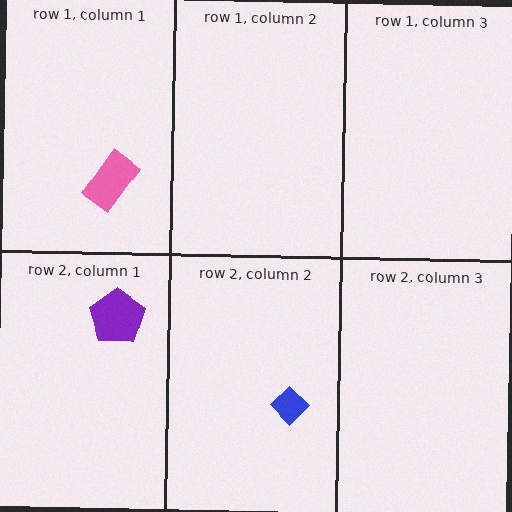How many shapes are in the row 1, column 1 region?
1.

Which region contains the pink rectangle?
The row 1, column 1 region.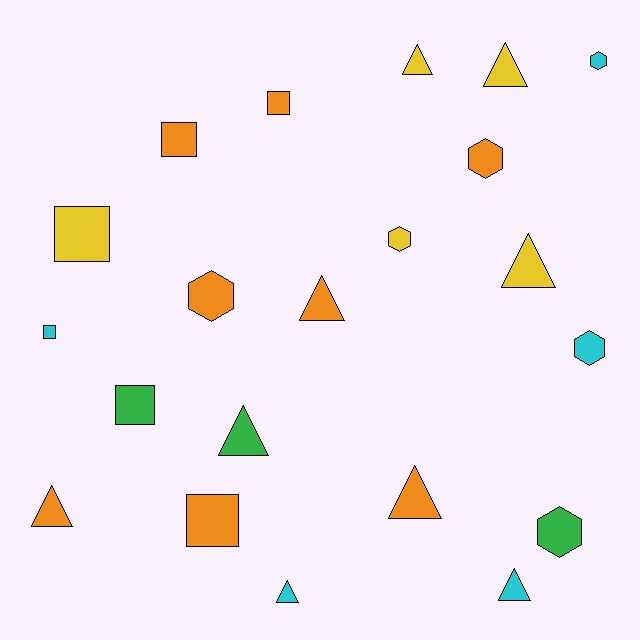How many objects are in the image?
There are 21 objects.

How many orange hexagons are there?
There are 2 orange hexagons.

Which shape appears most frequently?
Triangle, with 9 objects.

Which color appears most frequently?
Orange, with 8 objects.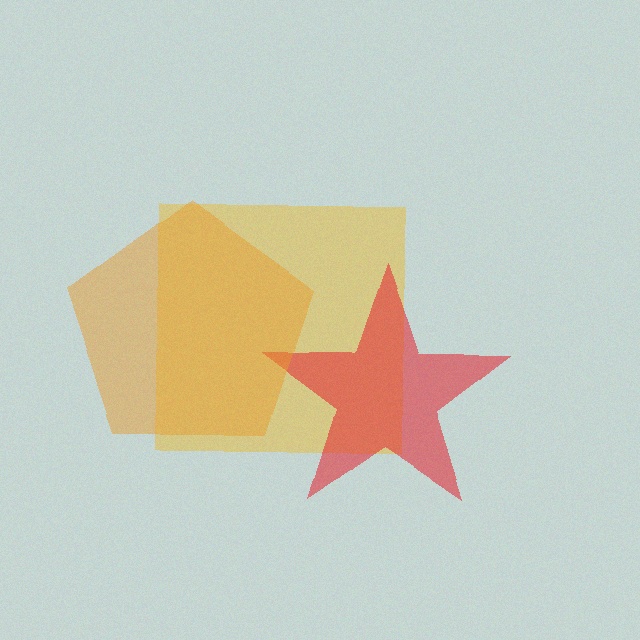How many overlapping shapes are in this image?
There are 3 overlapping shapes in the image.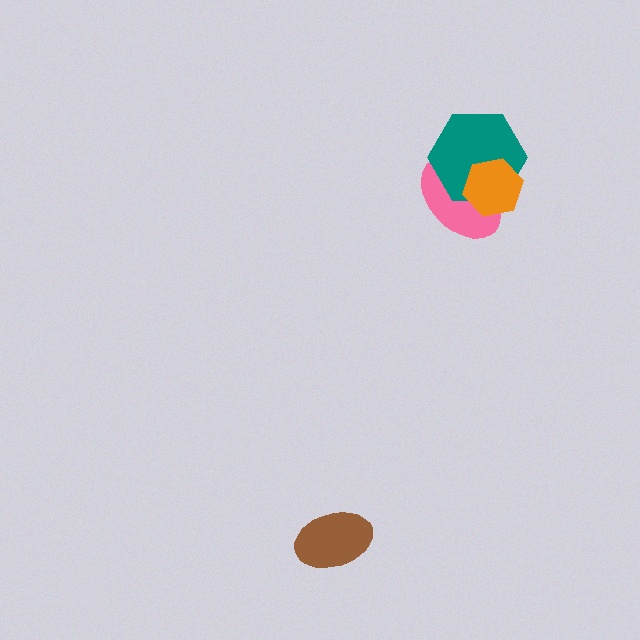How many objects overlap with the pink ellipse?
2 objects overlap with the pink ellipse.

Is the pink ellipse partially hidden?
Yes, it is partially covered by another shape.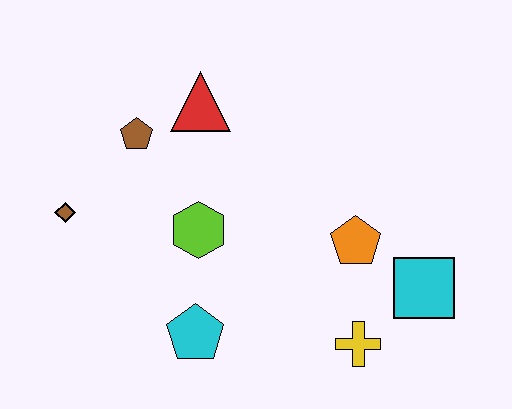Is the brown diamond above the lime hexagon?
Yes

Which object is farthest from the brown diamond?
The cyan square is farthest from the brown diamond.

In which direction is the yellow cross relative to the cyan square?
The yellow cross is to the left of the cyan square.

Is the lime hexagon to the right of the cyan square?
No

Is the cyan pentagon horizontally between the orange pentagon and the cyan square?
No